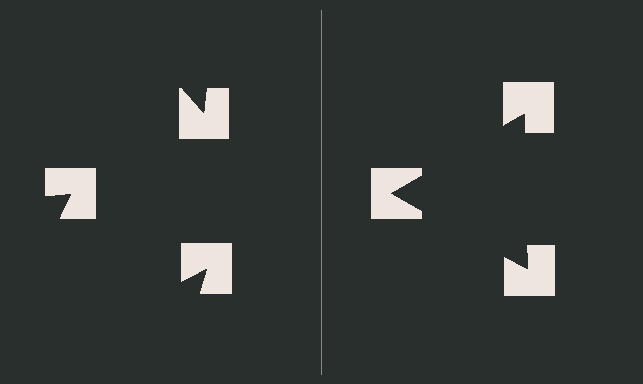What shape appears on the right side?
An illusory triangle.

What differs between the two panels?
The notched squares are positioned identically on both sides; only the wedge orientations differ. On the right they align to a triangle; on the left they are misaligned.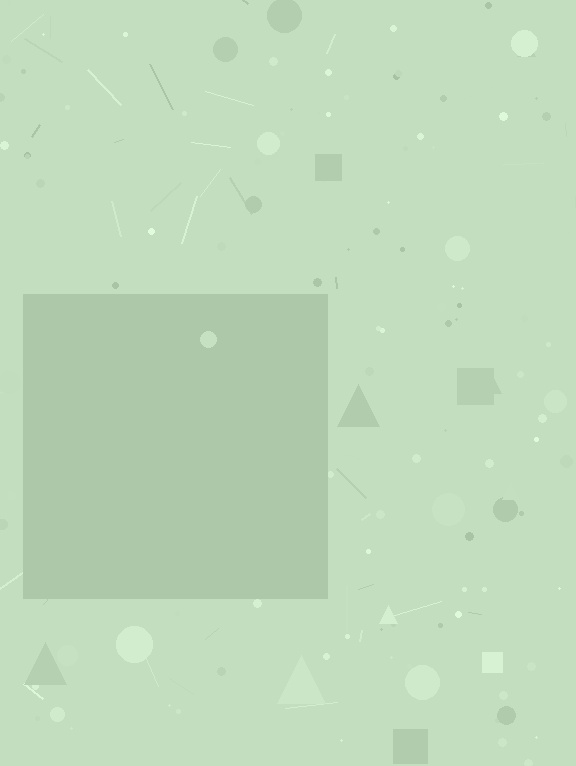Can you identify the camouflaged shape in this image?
The camouflaged shape is a square.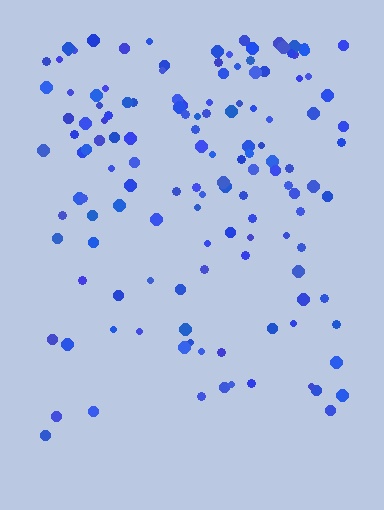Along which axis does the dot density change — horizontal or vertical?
Vertical.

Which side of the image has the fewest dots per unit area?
The bottom.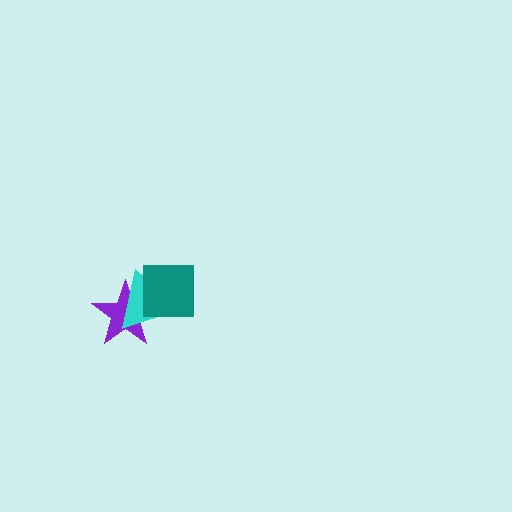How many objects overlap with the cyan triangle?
2 objects overlap with the cyan triangle.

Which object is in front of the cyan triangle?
The teal square is in front of the cyan triangle.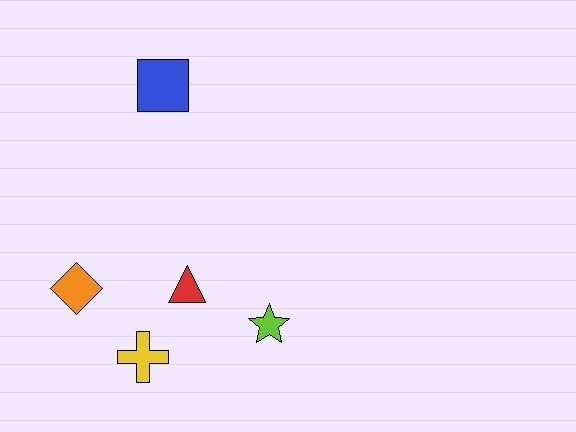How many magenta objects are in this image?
There are no magenta objects.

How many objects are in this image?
There are 5 objects.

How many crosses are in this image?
There is 1 cross.